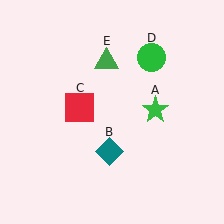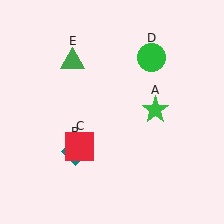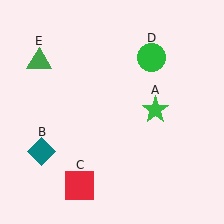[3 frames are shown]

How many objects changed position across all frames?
3 objects changed position: teal diamond (object B), red square (object C), green triangle (object E).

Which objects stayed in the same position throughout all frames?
Green star (object A) and green circle (object D) remained stationary.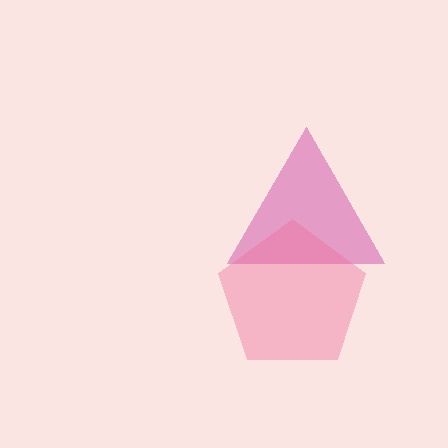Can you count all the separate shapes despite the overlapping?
Yes, there are 2 separate shapes.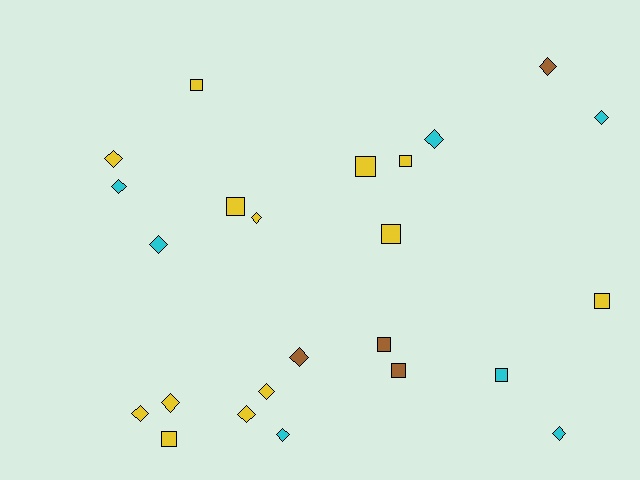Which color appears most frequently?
Yellow, with 13 objects.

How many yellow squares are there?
There are 7 yellow squares.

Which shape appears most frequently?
Diamond, with 14 objects.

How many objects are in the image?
There are 24 objects.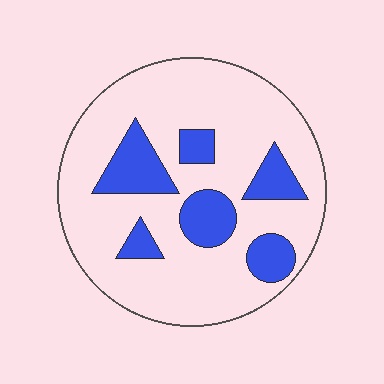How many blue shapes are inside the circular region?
6.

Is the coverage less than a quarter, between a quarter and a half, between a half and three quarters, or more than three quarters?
Less than a quarter.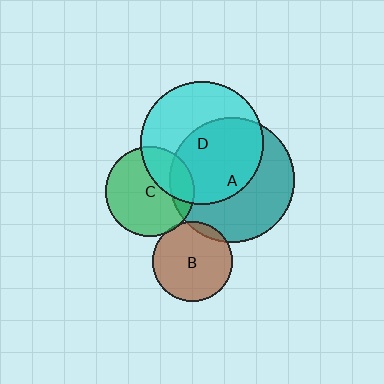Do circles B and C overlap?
Yes.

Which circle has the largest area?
Circle A (teal).